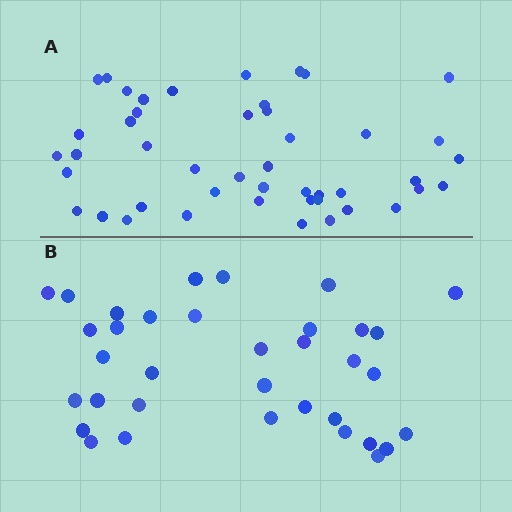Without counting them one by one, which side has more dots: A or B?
Region A (the top region) has more dots.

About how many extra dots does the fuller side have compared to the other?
Region A has roughly 12 or so more dots than region B.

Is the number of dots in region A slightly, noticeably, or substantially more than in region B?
Region A has noticeably more, but not dramatically so. The ratio is roughly 1.3 to 1.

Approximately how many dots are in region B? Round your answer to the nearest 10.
About 40 dots. (The exact count is 35, which rounds to 40.)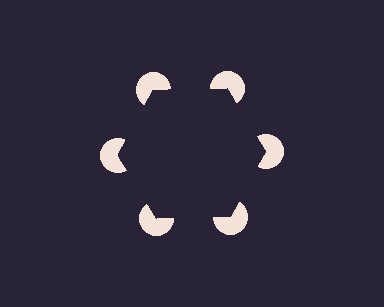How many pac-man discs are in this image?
There are 6 — one at each vertex of the illusory hexagon.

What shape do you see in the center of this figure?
An illusory hexagon — its edges are inferred from the aligned wedge cuts in the pac-man discs, not physically drawn.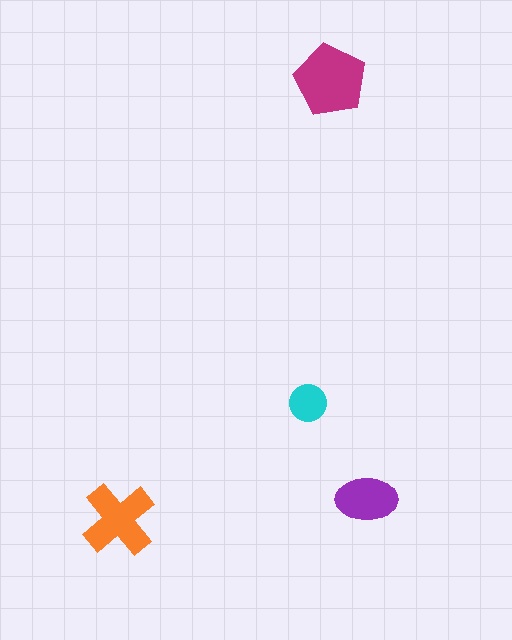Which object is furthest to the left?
The orange cross is leftmost.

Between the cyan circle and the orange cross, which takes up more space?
The orange cross.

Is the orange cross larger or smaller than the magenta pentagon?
Smaller.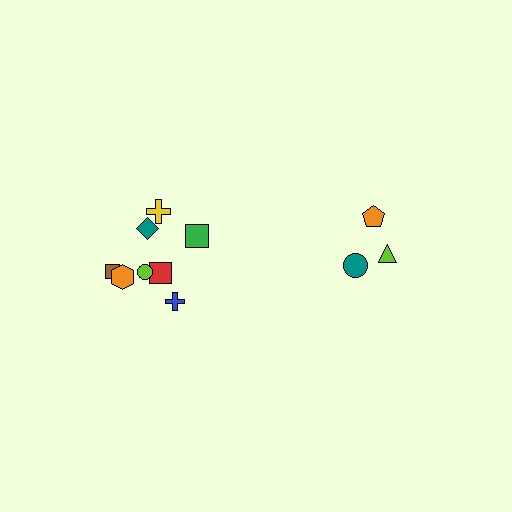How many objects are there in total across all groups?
There are 11 objects.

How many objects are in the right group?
There are 3 objects.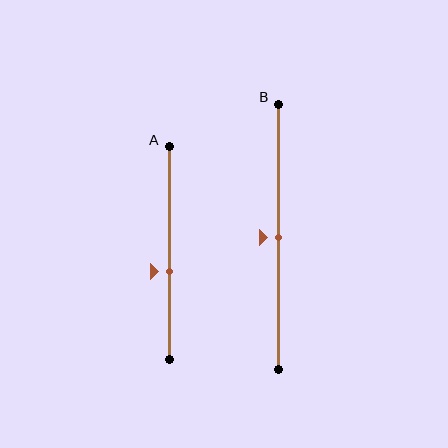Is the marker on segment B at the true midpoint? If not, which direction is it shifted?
Yes, the marker on segment B is at the true midpoint.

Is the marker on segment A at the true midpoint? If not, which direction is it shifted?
No, the marker on segment A is shifted downward by about 9% of the segment length.